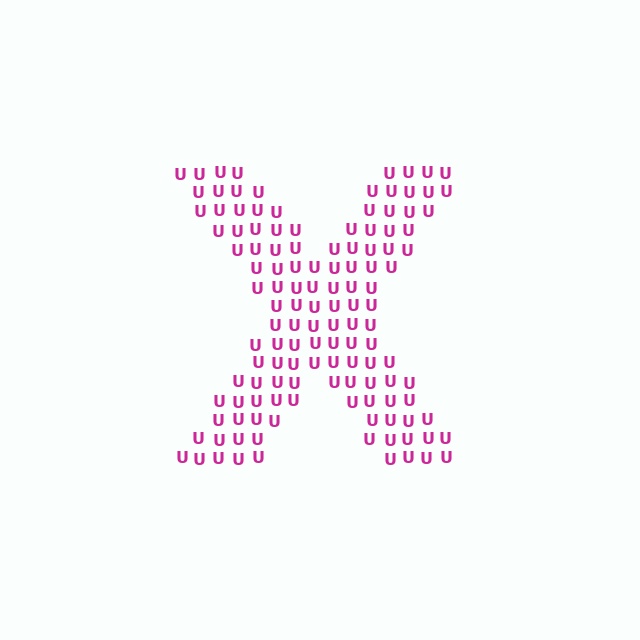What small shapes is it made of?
It is made of small letter U's.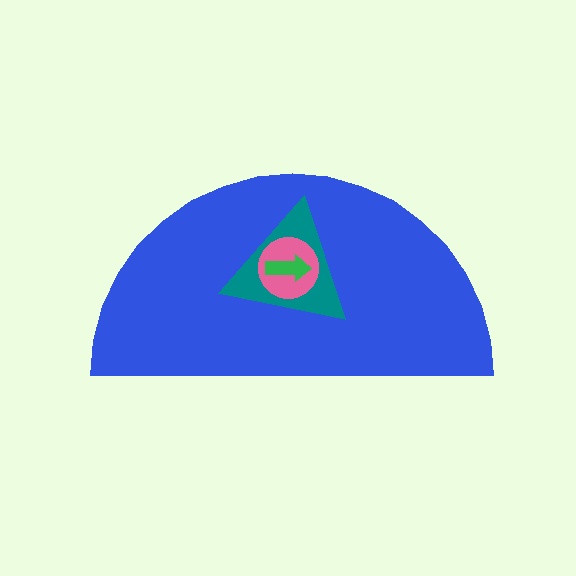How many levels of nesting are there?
4.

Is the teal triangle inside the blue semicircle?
Yes.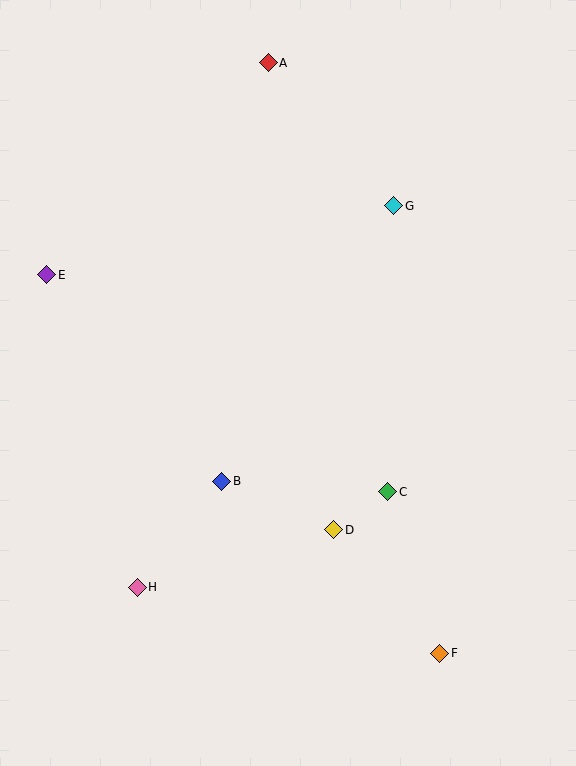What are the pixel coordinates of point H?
Point H is at (137, 587).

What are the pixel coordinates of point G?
Point G is at (394, 206).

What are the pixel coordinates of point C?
Point C is at (388, 492).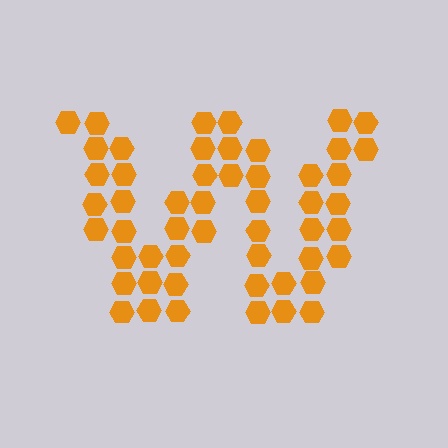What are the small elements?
The small elements are hexagons.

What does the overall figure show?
The overall figure shows the letter W.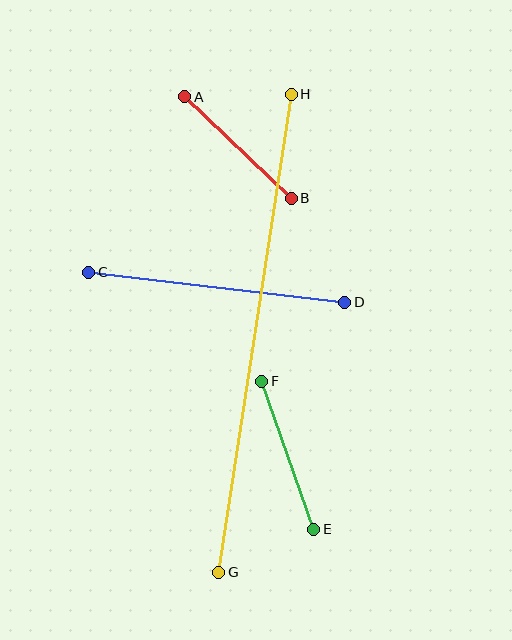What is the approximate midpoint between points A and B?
The midpoint is at approximately (238, 147) pixels.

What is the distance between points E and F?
The distance is approximately 157 pixels.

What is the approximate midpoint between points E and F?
The midpoint is at approximately (288, 455) pixels.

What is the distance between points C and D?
The distance is approximately 258 pixels.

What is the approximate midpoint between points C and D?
The midpoint is at approximately (217, 287) pixels.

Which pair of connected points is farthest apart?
Points G and H are farthest apart.